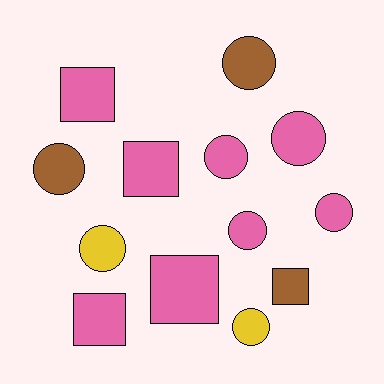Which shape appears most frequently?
Circle, with 8 objects.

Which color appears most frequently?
Pink, with 8 objects.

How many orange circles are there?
There are no orange circles.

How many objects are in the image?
There are 13 objects.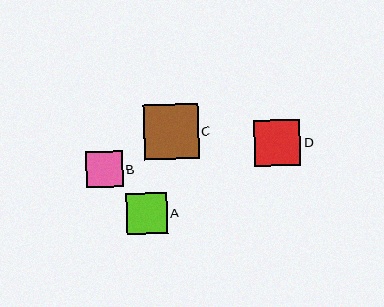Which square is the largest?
Square C is the largest with a size of approximately 55 pixels.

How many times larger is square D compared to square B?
Square D is approximately 1.3 times the size of square B.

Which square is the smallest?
Square B is the smallest with a size of approximately 37 pixels.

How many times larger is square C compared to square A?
Square C is approximately 1.4 times the size of square A.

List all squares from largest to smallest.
From largest to smallest: C, D, A, B.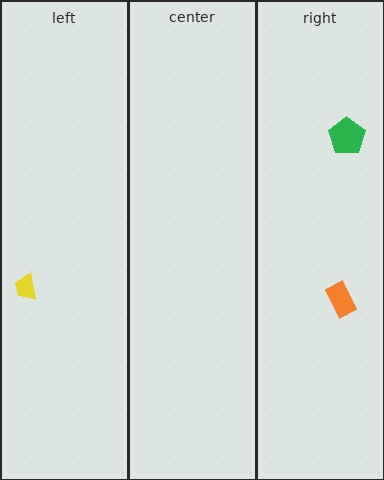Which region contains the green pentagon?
The right region.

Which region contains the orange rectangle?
The right region.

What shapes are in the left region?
The yellow trapezoid.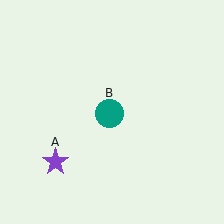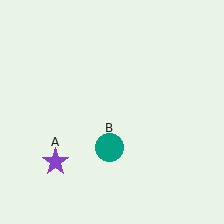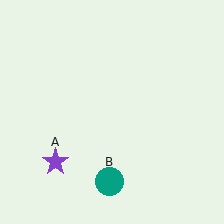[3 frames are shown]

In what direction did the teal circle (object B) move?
The teal circle (object B) moved down.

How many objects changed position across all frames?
1 object changed position: teal circle (object B).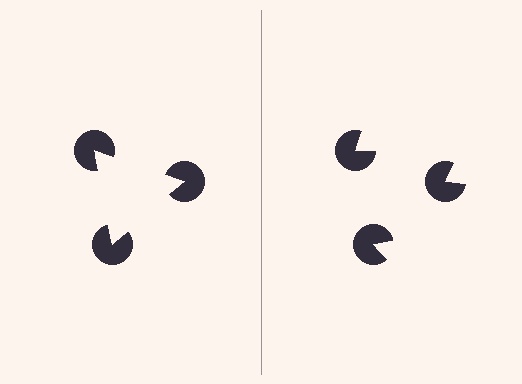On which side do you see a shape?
An illusory triangle appears on the left side. On the right side the wedge cuts are rotated, so no coherent shape forms.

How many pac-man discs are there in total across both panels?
6 — 3 on each side.